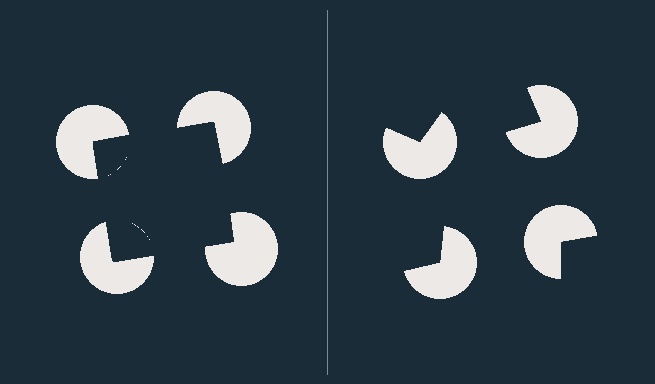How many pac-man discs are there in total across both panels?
8 — 4 on each side.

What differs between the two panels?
The pac-man discs are positioned identically on both sides; only the wedge orientations differ. On the left they align to a square; on the right they are misaligned.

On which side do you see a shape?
An illusory square appears on the left side. On the right side the wedge cuts are rotated, so no coherent shape forms.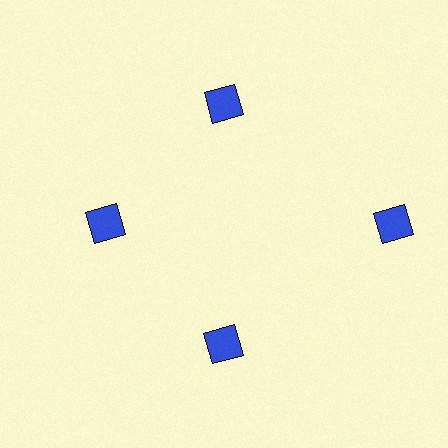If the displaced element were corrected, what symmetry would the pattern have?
It would have 4-fold rotational symmetry — the pattern would map onto itself every 90 degrees.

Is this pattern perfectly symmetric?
No. The 4 blue diamonds are arranged in a ring, but one element near the 3 o'clock position is pushed outward from the center, breaking the 4-fold rotational symmetry.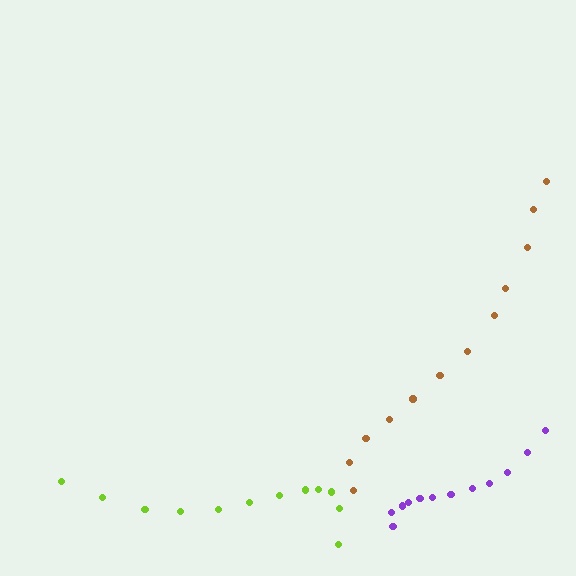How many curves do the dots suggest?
There are 3 distinct paths.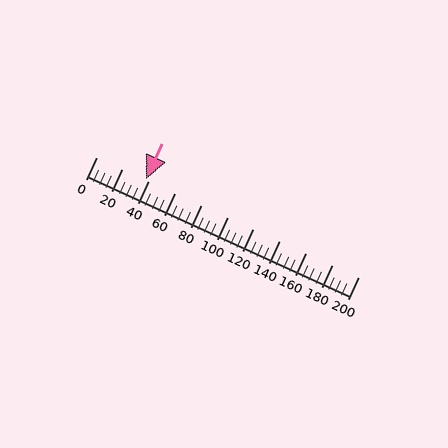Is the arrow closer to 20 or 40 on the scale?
The arrow is closer to 40.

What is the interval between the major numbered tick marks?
The major tick marks are spaced 20 units apart.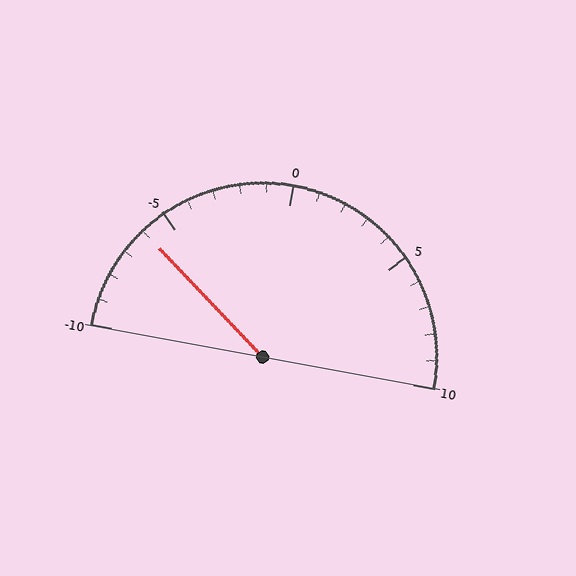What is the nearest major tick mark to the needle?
The nearest major tick mark is -5.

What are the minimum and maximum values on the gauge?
The gauge ranges from -10 to 10.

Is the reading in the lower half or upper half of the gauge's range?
The reading is in the lower half of the range (-10 to 10).